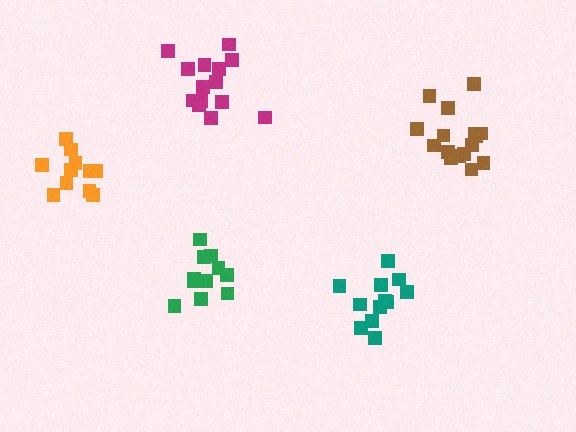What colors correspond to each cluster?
The clusters are colored: teal, magenta, brown, orange, green.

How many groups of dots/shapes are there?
There are 5 groups.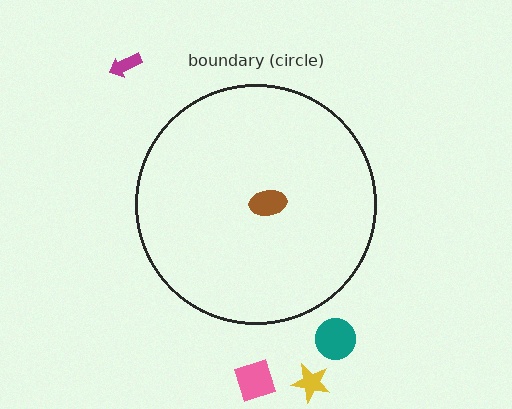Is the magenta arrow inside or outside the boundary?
Outside.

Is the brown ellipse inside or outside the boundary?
Inside.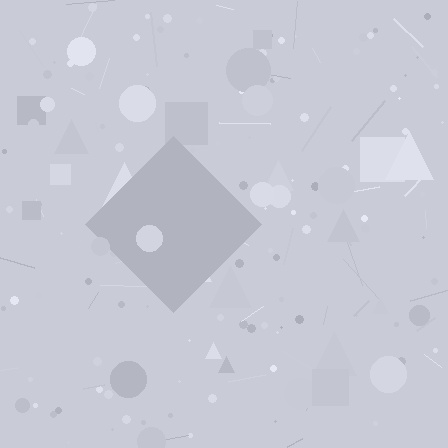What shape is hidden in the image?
A diamond is hidden in the image.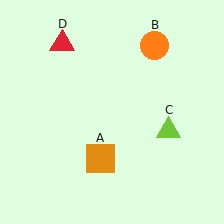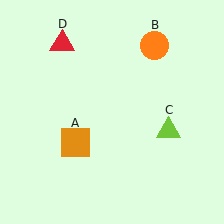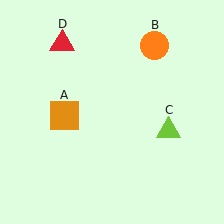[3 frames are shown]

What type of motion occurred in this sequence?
The orange square (object A) rotated clockwise around the center of the scene.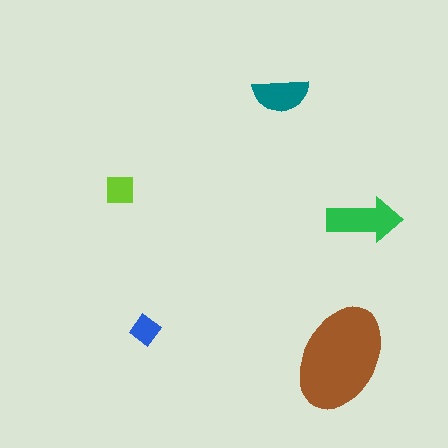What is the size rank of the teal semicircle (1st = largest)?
3rd.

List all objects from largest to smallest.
The brown ellipse, the green arrow, the teal semicircle, the lime square, the blue diamond.